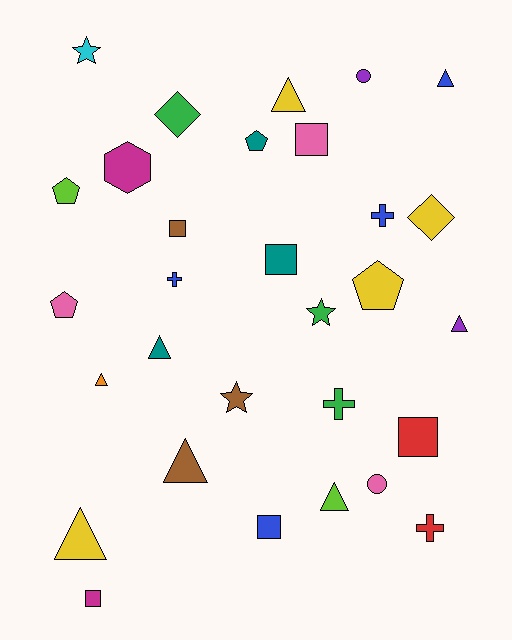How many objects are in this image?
There are 30 objects.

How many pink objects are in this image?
There are 3 pink objects.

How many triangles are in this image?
There are 8 triangles.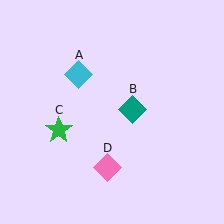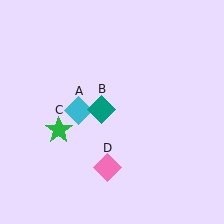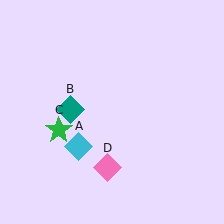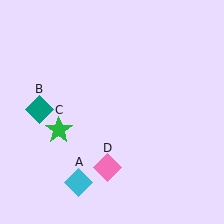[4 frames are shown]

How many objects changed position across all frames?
2 objects changed position: cyan diamond (object A), teal diamond (object B).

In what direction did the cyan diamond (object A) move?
The cyan diamond (object A) moved down.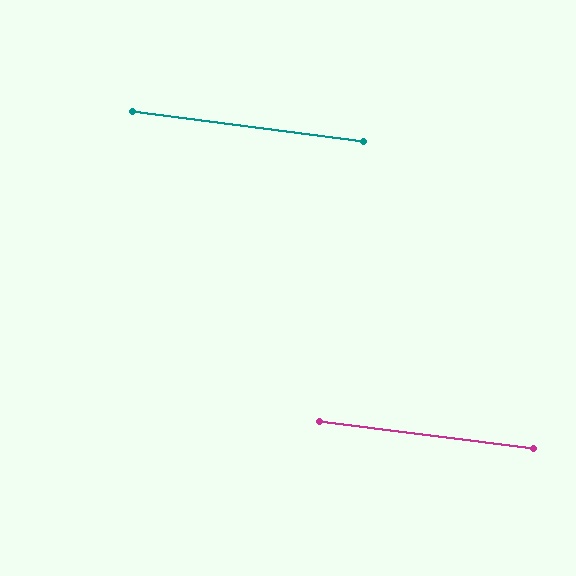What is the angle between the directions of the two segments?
Approximately 0 degrees.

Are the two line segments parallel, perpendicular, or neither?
Parallel — their directions differ by only 0.4°.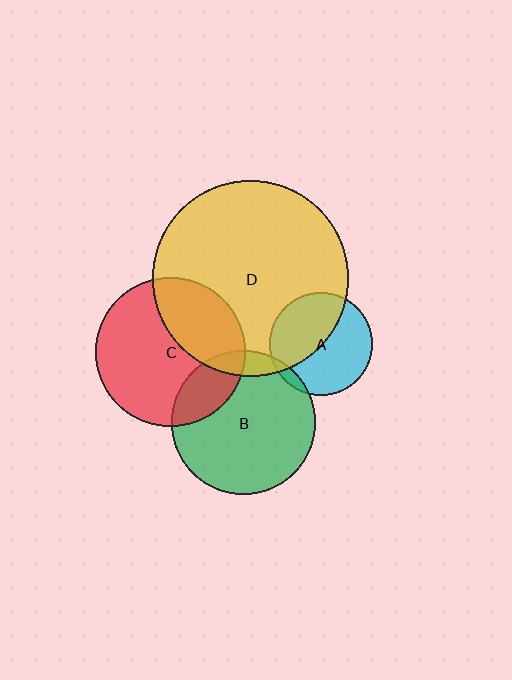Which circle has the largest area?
Circle D (yellow).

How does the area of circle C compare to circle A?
Approximately 2.1 times.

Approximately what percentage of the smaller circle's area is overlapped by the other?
Approximately 35%.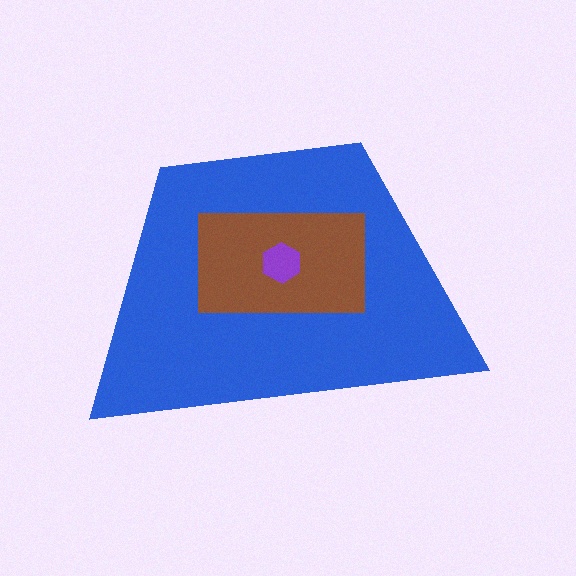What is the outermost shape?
The blue trapezoid.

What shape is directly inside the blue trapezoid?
The brown rectangle.